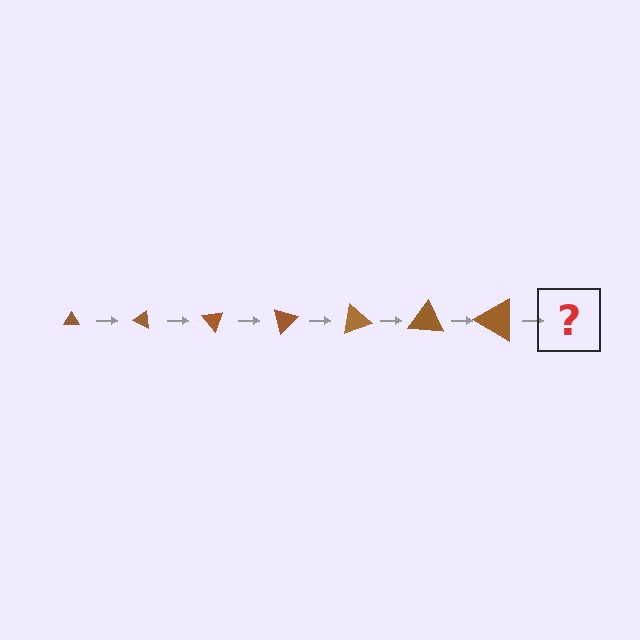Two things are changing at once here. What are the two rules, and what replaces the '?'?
The two rules are that the triangle grows larger each step and it rotates 25 degrees each step. The '?' should be a triangle, larger than the previous one and rotated 175 degrees from the start.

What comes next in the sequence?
The next element should be a triangle, larger than the previous one and rotated 175 degrees from the start.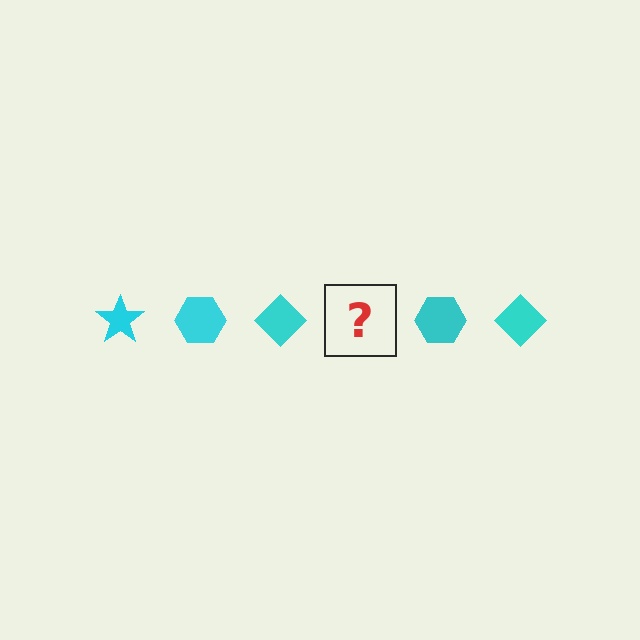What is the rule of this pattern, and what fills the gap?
The rule is that the pattern cycles through star, hexagon, diamond shapes in cyan. The gap should be filled with a cyan star.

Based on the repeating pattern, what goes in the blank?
The blank should be a cyan star.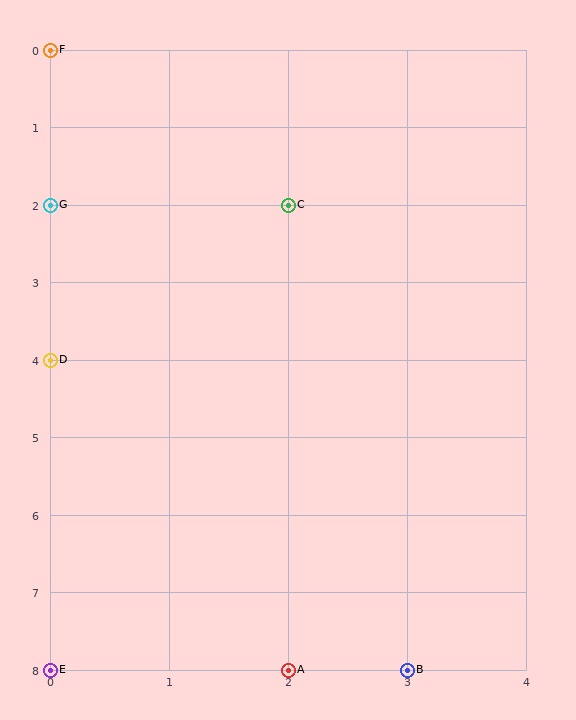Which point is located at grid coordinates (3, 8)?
Point B is at (3, 8).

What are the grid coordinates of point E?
Point E is at grid coordinates (0, 8).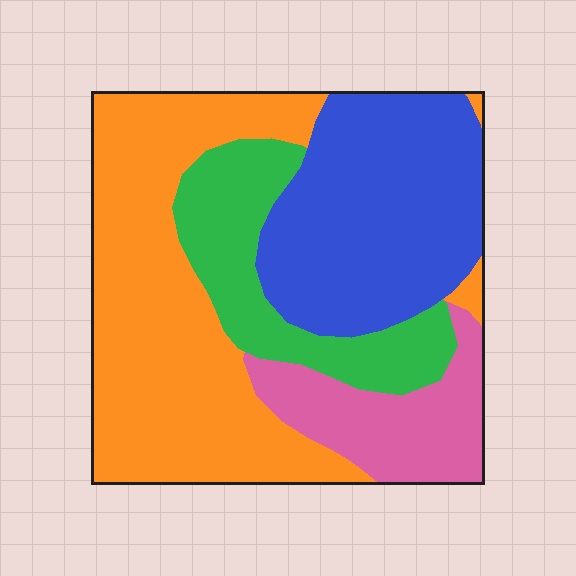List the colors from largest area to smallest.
From largest to smallest: orange, blue, green, pink.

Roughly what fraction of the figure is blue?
Blue takes up between a sixth and a third of the figure.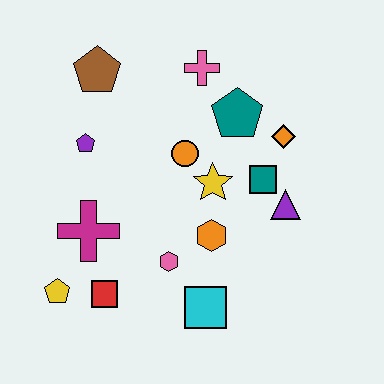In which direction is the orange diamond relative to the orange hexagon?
The orange diamond is above the orange hexagon.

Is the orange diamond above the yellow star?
Yes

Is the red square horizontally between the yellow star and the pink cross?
No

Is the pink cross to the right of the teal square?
No